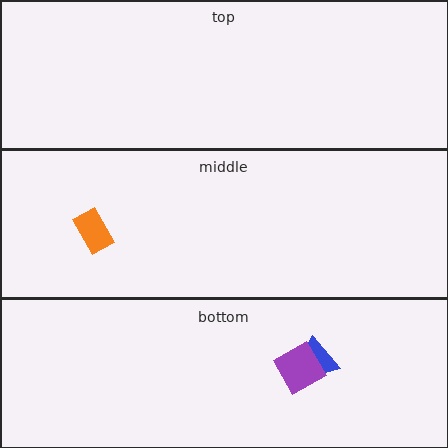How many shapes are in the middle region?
1.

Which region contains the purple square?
The bottom region.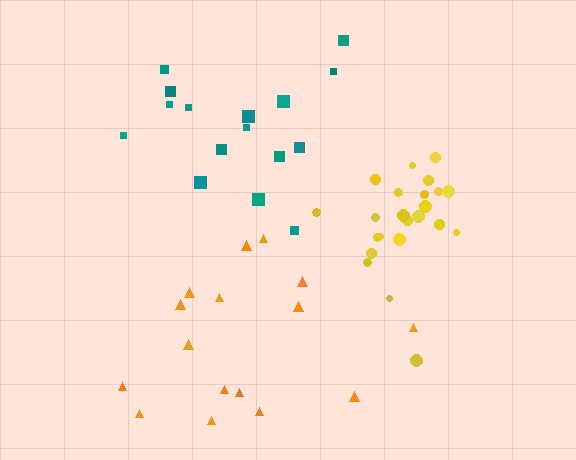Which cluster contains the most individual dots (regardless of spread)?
Yellow (23).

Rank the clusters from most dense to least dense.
yellow, teal, orange.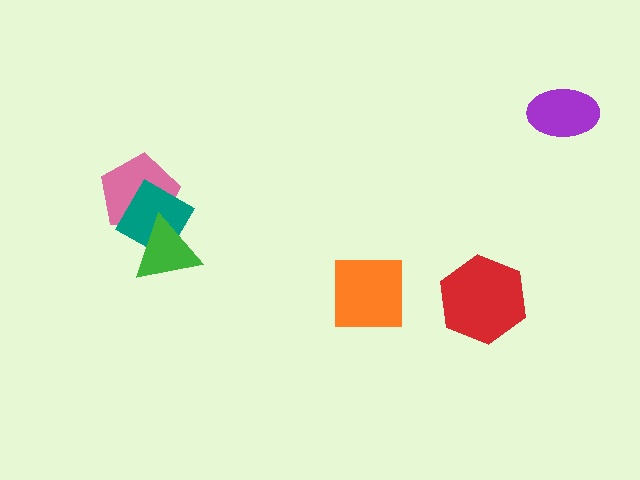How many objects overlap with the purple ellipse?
0 objects overlap with the purple ellipse.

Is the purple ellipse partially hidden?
No, no other shape covers it.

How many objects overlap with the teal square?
2 objects overlap with the teal square.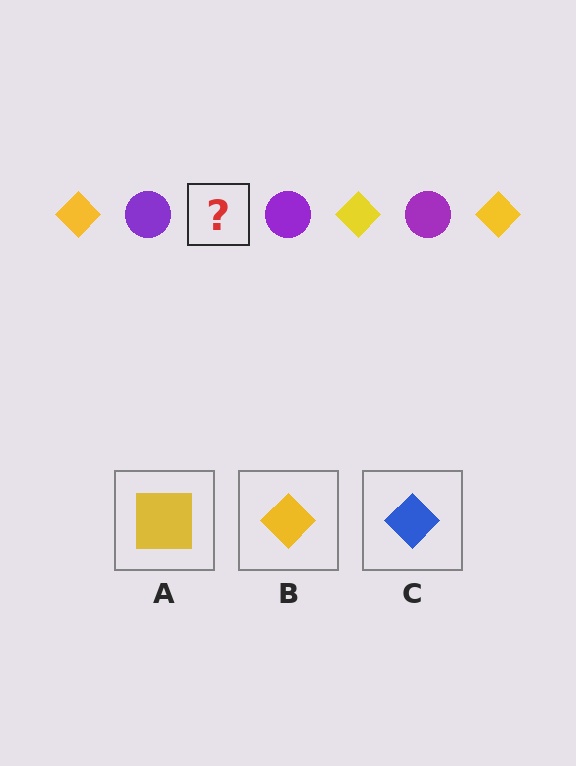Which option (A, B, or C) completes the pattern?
B.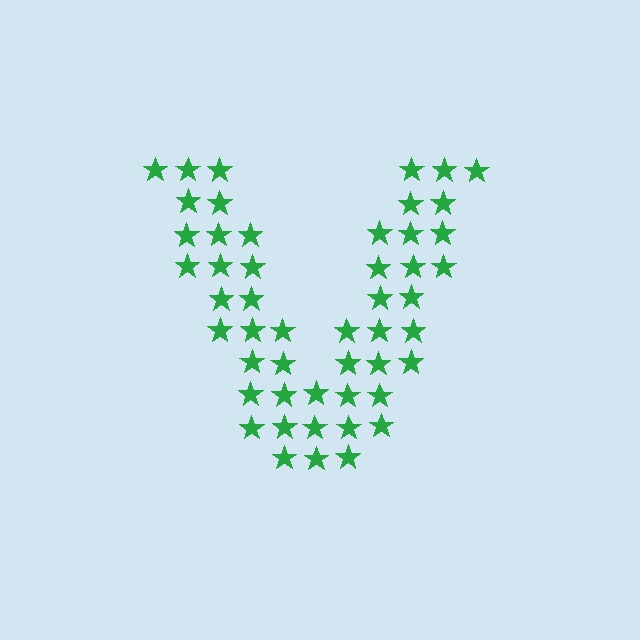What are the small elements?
The small elements are stars.